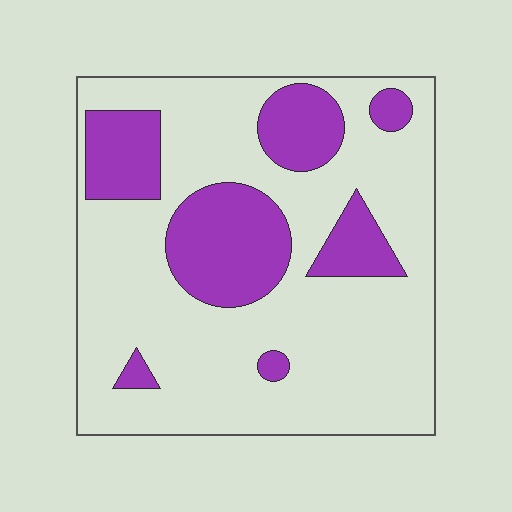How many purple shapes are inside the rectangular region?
7.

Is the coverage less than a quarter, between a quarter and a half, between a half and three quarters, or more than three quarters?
Between a quarter and a half.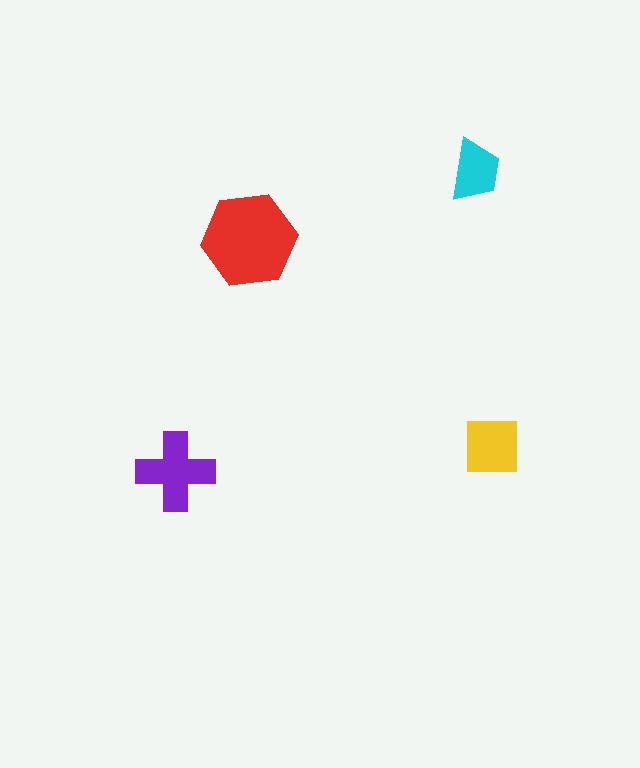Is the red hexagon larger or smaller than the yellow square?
Larger.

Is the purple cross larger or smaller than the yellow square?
Larger.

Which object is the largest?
The red hexagon.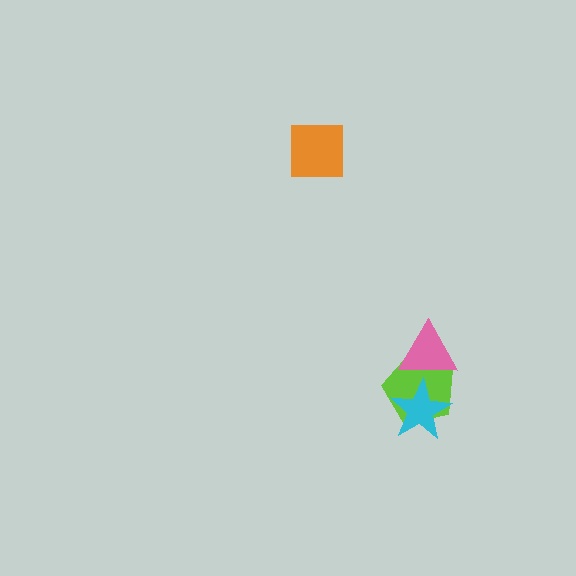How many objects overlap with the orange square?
0 objects overlap with the orange square.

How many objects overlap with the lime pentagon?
2 objects overlap with the lime pentagon.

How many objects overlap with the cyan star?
2 objects overlap with the cyan star.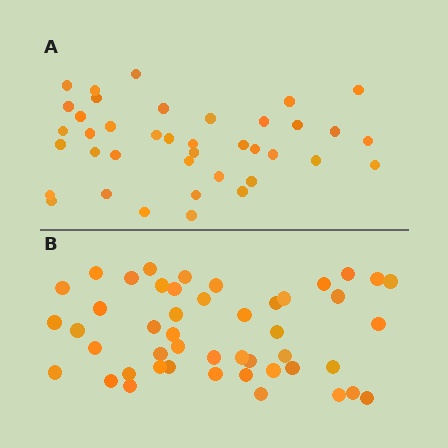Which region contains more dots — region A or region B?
Region B (the bottom region) has more dots.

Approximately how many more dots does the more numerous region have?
Region B has roughly 8 or so more dots than region A.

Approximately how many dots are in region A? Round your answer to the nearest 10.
About 40 dots. (The exact count is 39, which rounds to 40.)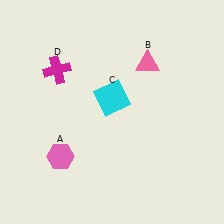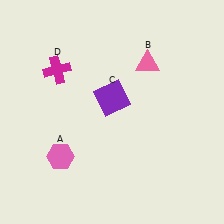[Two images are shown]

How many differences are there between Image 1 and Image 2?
There is 1 difference between the two images.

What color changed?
The square (C) changed from cyan in Image 1 to purple in Image 2.